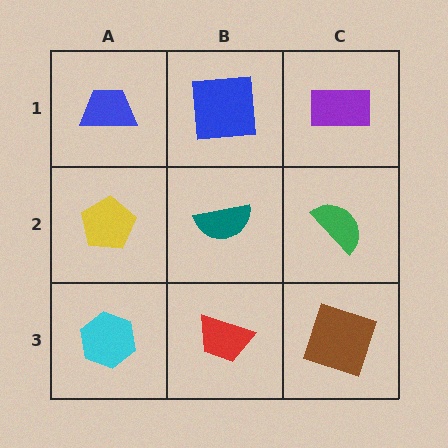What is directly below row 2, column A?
A cyan hexagon.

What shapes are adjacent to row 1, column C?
A green semicircle (row 2, column C), a blue square (row 1, column B).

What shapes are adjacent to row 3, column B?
A teal semicircle (row 2, column B), a cyan hexagon (row 3, column A), a brown square (row 3, column C).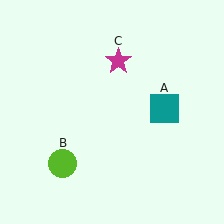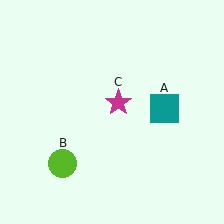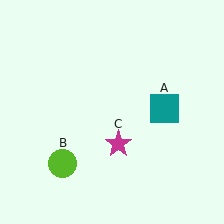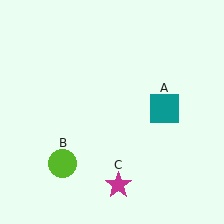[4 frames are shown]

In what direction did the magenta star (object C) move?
The magenta star (object C) moved down.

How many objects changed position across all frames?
1 object changed position: magenta star (object C).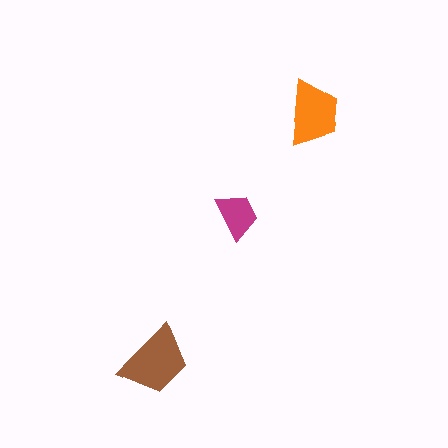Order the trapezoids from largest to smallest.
the brown one, the orange one, the magenta one.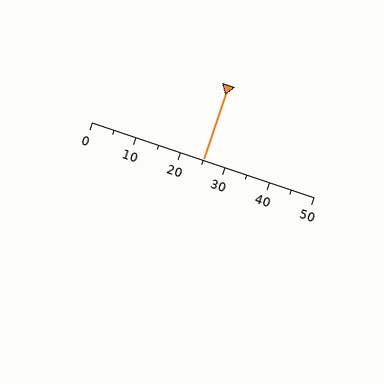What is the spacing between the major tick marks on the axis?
The major ticks are spaced 10 apart.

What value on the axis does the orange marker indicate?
The marker indicates approximately 25.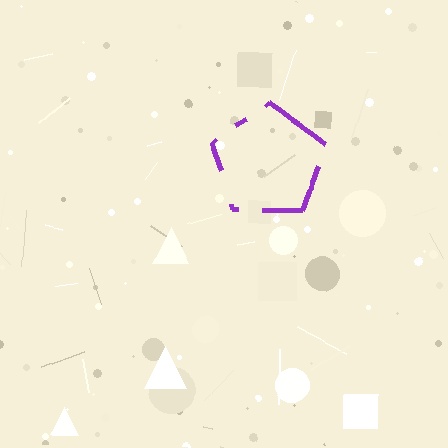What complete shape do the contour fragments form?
The contour fragments form a pentagon.